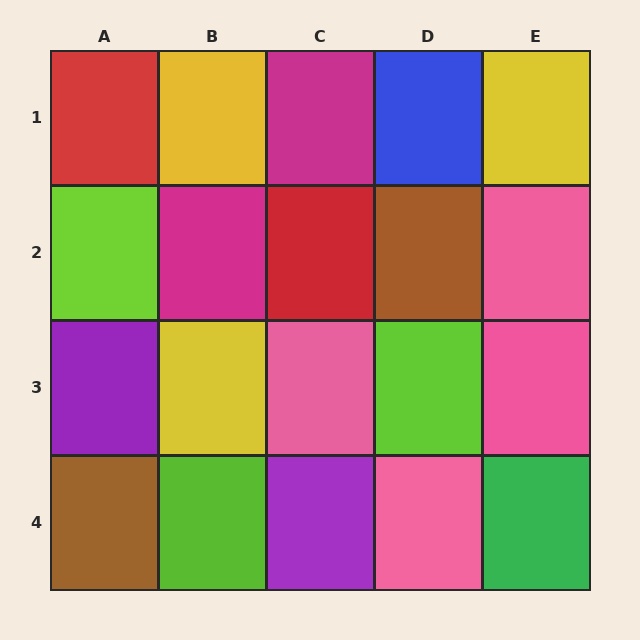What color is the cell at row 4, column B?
Lime.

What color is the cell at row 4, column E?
Green.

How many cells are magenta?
2 cells are magenta.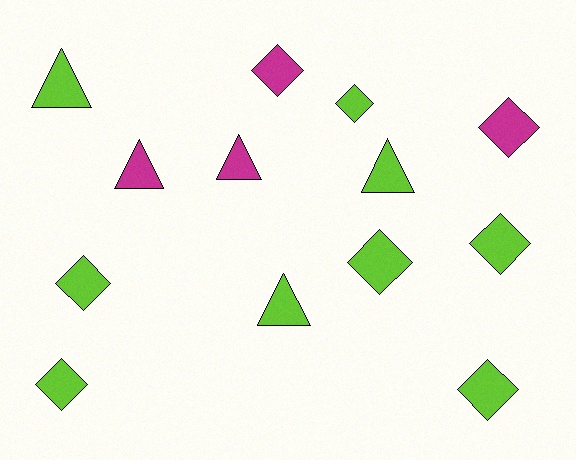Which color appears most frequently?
Lime, with 9 objects.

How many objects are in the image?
There are 13 objects.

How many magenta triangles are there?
There are 2 magenta triangles.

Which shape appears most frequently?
Diamond, with 8 objects.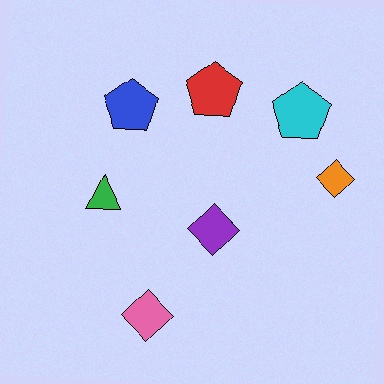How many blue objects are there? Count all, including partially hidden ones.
There is 1 blue object.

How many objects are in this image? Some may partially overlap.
There are 7 objects.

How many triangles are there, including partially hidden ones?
There is 1 triangle.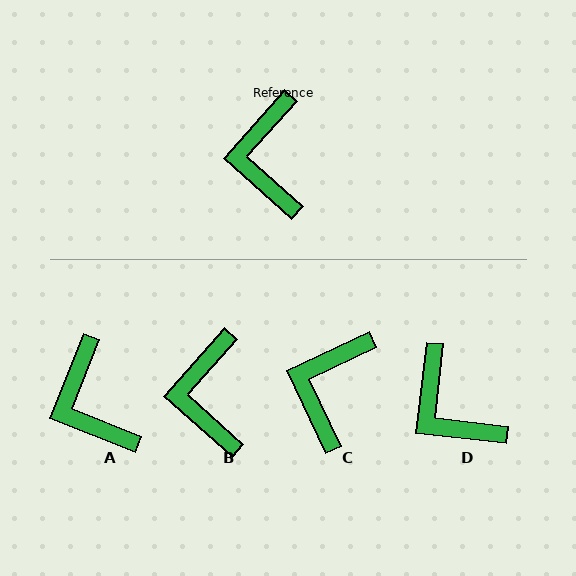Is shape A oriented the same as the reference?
No, it is off by about 20 degrees.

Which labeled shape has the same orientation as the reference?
B.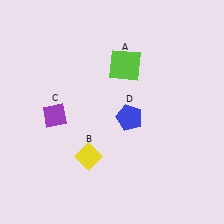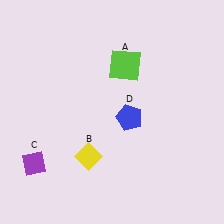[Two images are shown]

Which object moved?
The purple diamond (C) moved down.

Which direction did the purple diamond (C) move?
The purple diamond (C) moved down.